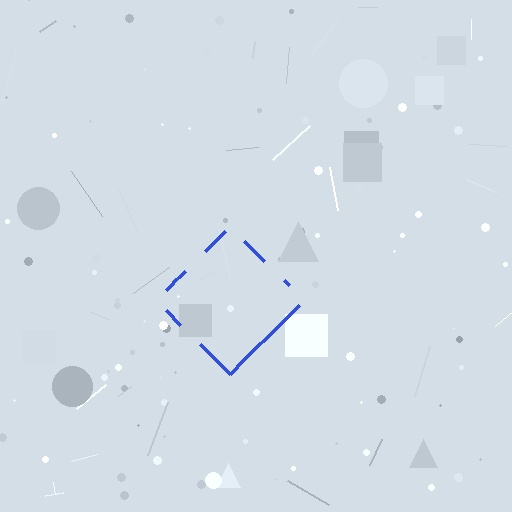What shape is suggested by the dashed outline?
The dashed outline suggests a diamond.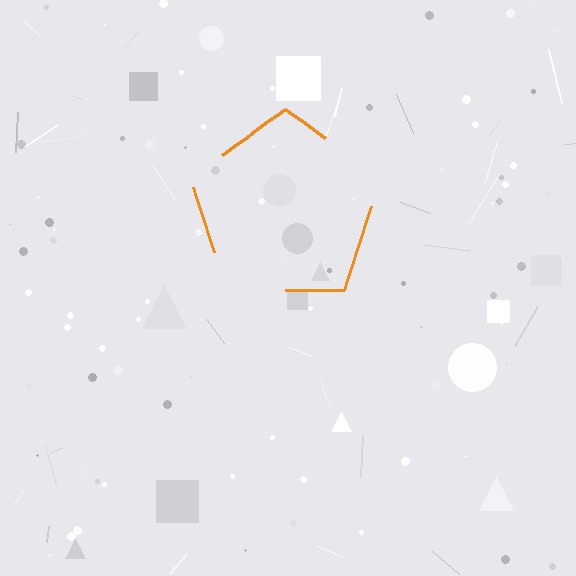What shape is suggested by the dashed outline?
The dashed outline suggests a pentagon.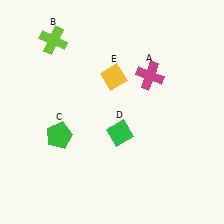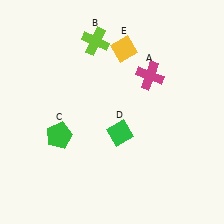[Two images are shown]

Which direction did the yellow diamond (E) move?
The yellow diamond (E) moved up.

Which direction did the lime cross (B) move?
The lime cross (B) moved right.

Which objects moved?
The objects that moved are: the lime cross (B), the yellow diamond (E).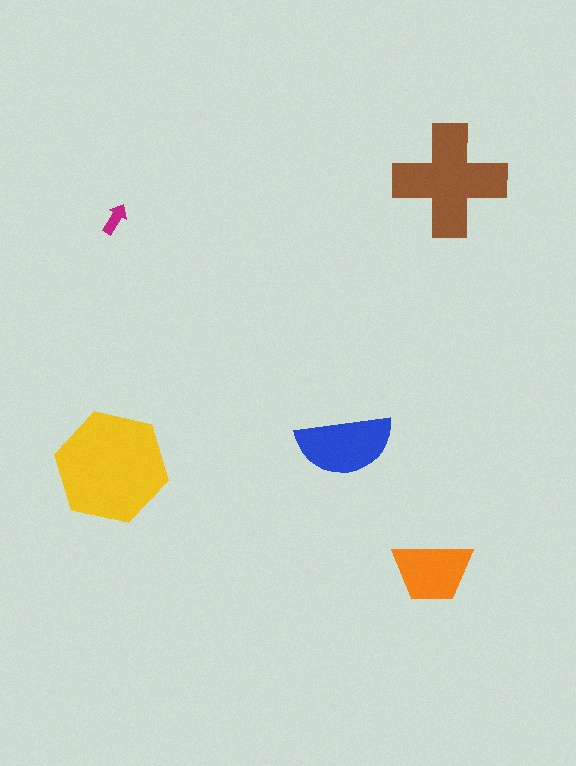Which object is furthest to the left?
The yellow hexagon is leftmost.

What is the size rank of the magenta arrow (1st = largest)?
5th.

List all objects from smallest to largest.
The magenta arrow, the orange trapezoid, the blue semicircle, the brown cross, the yellow hexagon.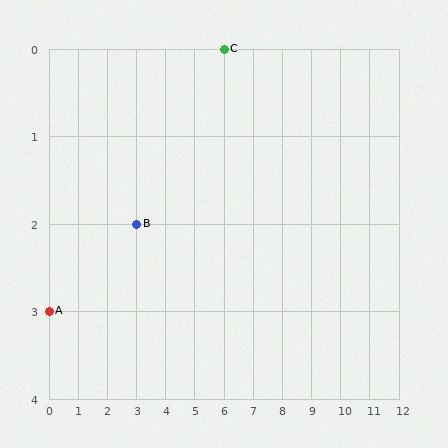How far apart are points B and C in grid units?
Points B and C are 3 columns and 2 rows apart (about 3.6 grid units diagonally).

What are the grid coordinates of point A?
Point A is at grid coordinates (0, 3).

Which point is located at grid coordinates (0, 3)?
Point A is at (0, 3).